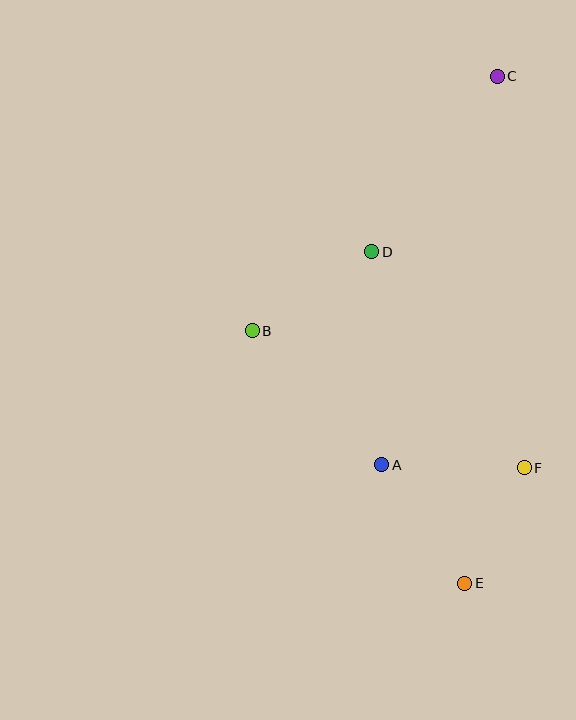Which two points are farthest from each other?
Points C and E are farthest from each other.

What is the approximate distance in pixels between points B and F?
The distance between B and F is approximately 305 pixels.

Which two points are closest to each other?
Points E and F are closest to each other.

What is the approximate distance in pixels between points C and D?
The distance between C and D is approximately 216 pixels.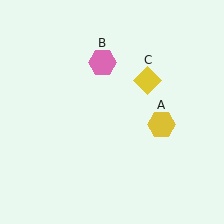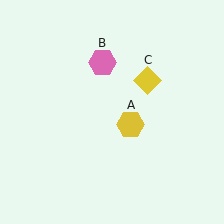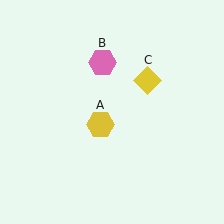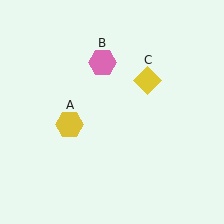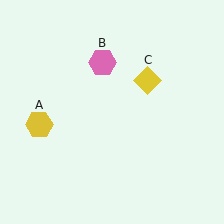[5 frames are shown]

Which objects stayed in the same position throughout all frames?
Pink hexagon (object B) and yellow diamond (object C) remained stationary.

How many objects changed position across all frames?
1 object changed position: yellow hexagon (object A).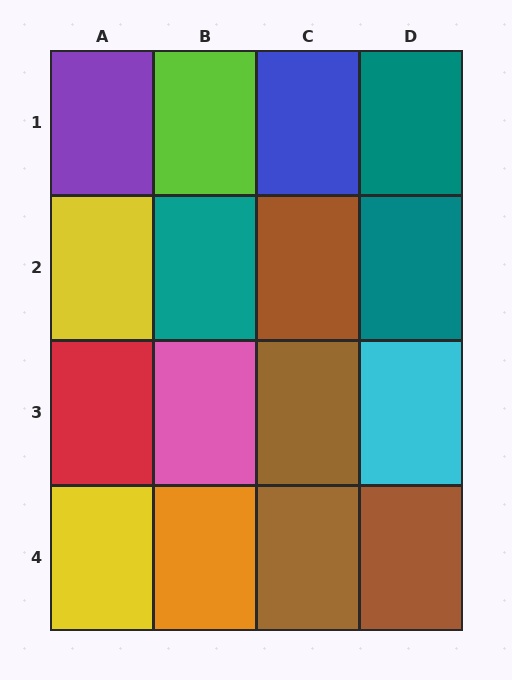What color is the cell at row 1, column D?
Teal.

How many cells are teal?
3 cells are teal.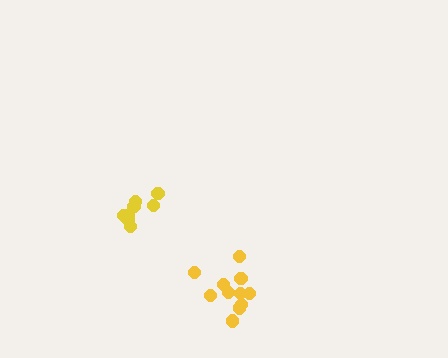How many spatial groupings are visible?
There are 2 spatial groupings.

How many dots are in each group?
Group 1: 8 dots, Group 2: 11 dots (19 total).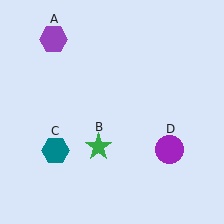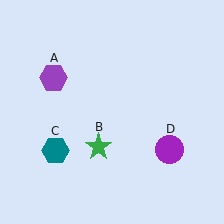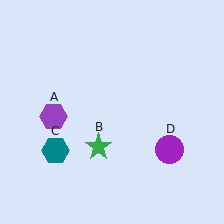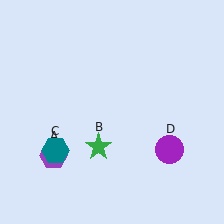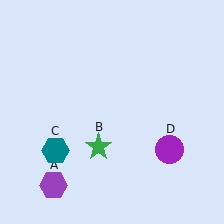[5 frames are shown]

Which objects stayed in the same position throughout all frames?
Green star (object B) and teal hexagon (object C) and purple circle (object D) remained stationary.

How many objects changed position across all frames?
1 object changed position: purple hexagon (object A).